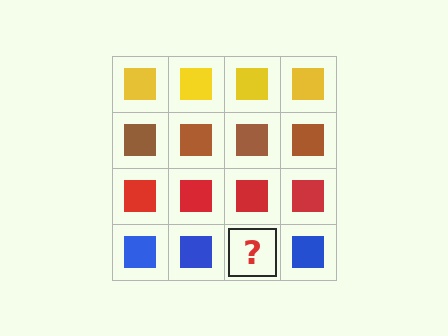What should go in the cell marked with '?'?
The missing cell should contain a blue square.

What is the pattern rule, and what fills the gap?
The rule is that each row has a consistent color. The gap should be filled with a blue square.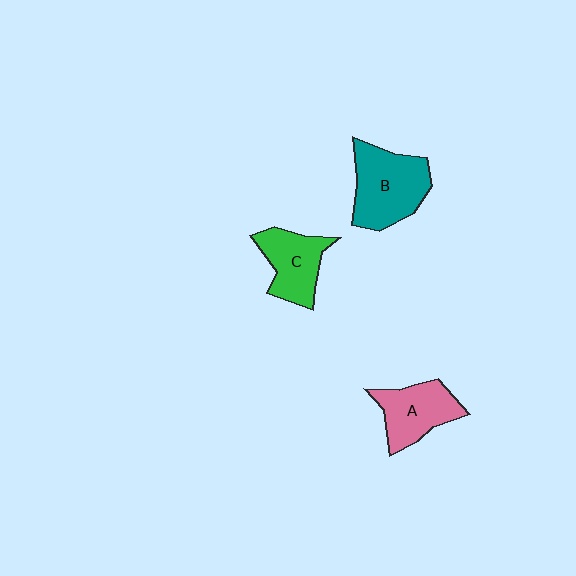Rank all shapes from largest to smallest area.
From largest to smallest: B (teal), A (pink), C (green).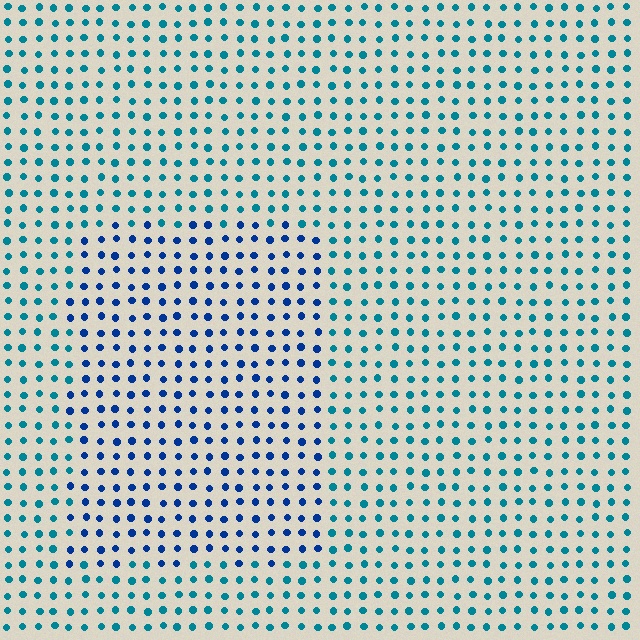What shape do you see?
I see a rectangle.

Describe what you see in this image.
The image is filled with small teal elements in a uniform arrangement. A rectangle-shaped region is visible where the elements are tinted to a slightly different hue, forming a subtle color boundary.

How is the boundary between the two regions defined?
The boundary is defined purely by a slight shift in hue (about 33 degrees). Spacing, size, and orientation are identical on both sides.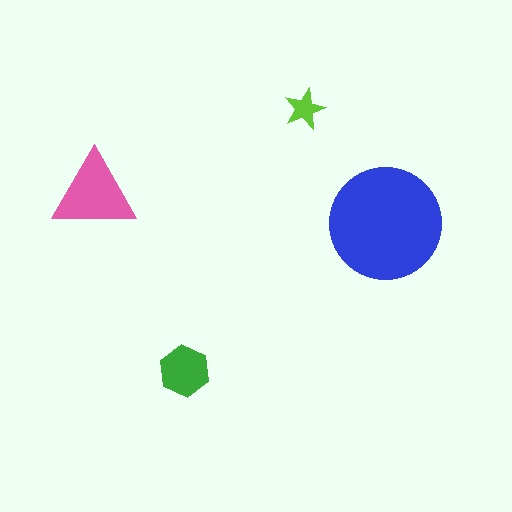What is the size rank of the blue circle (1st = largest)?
1st.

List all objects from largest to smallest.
The blue circle, the pink triangle, the green hexagon, the lime star.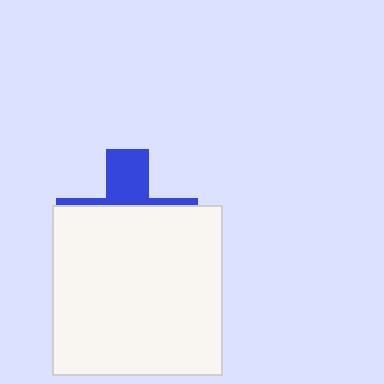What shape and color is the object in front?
The object in front is a white square.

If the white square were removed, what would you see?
You would see the complete blue cross.